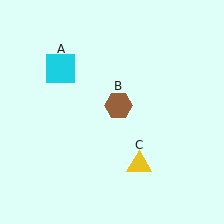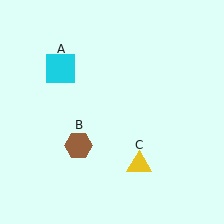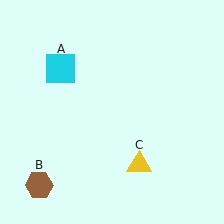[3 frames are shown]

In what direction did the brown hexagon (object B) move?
The brown hexagon (object B) moved down and to the left.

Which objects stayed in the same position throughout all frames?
Cyan square (object A) and yellow triangle (object C) remained stationary.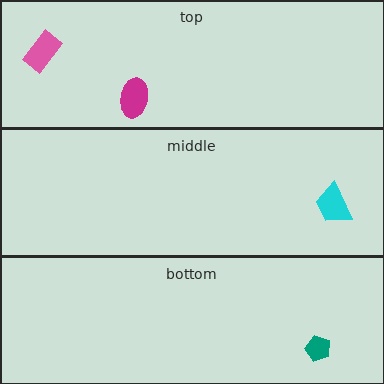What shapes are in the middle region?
The cyan trapezoid.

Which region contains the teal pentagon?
The bottom region.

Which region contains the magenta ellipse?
The top region.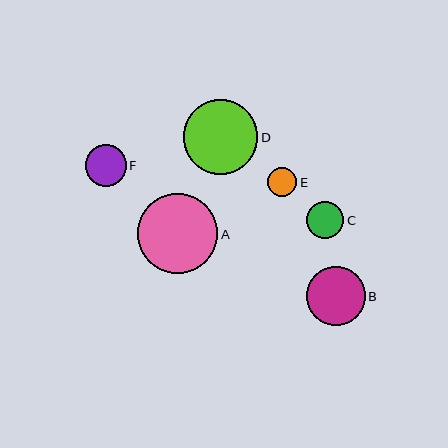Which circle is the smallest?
Circle E is the smallest with a size of approximately 29 pixels.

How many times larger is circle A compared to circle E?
Circle A is approximately 2.7 times the size of circle E.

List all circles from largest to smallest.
From largest to smallest: A, D, B, F, C, E.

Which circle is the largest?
Circle A is the largest with a size of approximately 80 pixels.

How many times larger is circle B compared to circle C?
Circle B is approximately 1.6 times the size of circle C.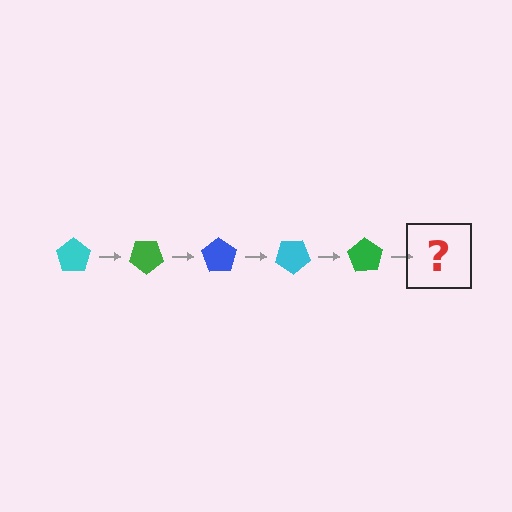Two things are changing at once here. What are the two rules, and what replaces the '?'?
The two rules are that it rotates 35 degrees each step and the color cycles through cyan, green, and blue. The '?' should be a blue pentagon, rotated 175 degrees from the start.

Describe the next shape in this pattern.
It should be a blue pentagon, rotated 175 degrees from the start.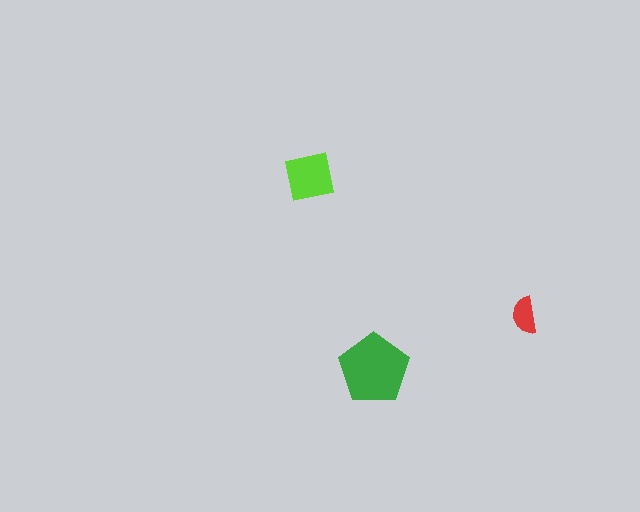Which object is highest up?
The lime square is topmost.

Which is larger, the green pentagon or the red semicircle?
The green pentagon.